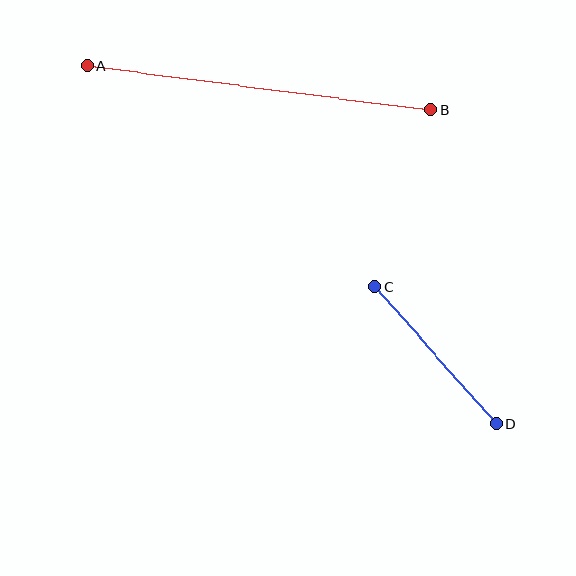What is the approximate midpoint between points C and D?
The midpoint is at approximately (435, 355) pixels.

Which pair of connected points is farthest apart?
Points A and B are farthest apart.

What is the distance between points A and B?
The distance is approximately 346 pixels.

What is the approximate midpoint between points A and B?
The midpoint is at approximately (259, 88) pixels.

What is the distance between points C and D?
The distance is approximately 183 pixels.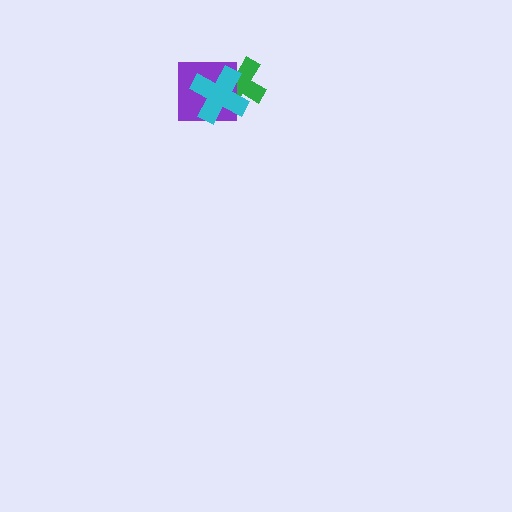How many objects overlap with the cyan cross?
2 objects overlap with the cyan cross.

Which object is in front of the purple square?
The cyan cross is in front of the purple square.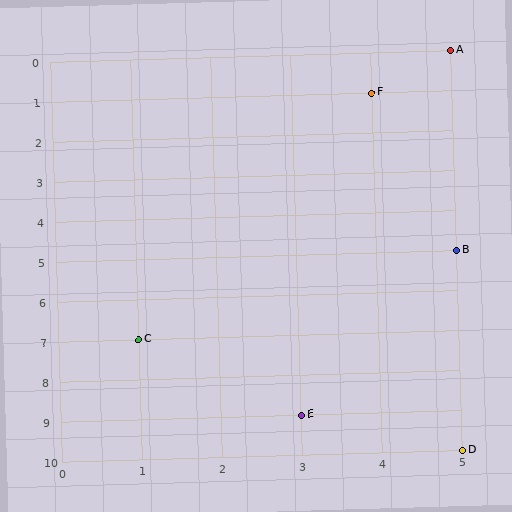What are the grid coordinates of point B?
Point B is at grid coordinates (5, 5).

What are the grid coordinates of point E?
Point E is at grid coordinates (3, 9).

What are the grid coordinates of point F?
Point F is at grid coordinates (4, 1).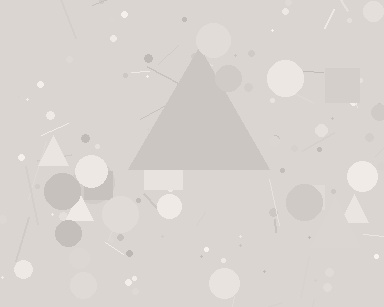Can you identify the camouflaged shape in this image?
The camouflaged shape is a triangle.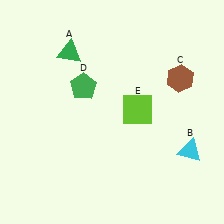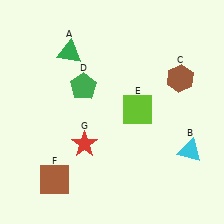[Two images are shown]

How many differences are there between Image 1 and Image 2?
There are 2 differences between the two images.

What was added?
A brown square (F), a red star (G) were added in Image 2.